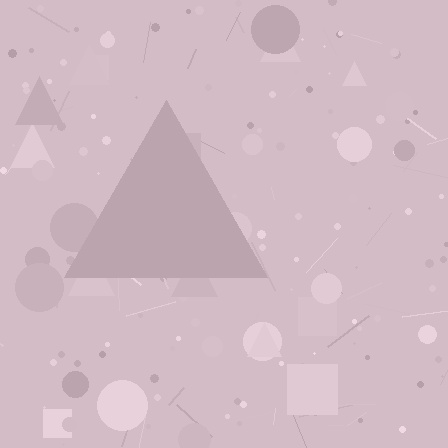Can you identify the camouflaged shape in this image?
The camouflaged shape is a triangle.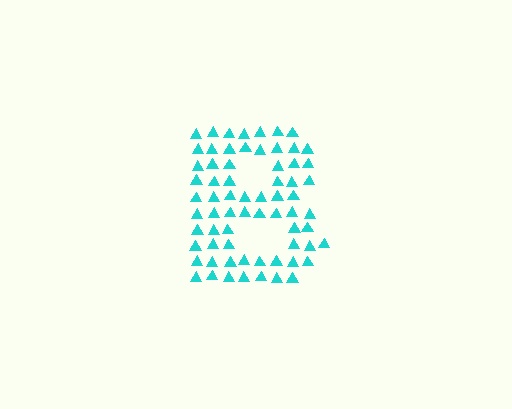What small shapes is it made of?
It is made of small triangles.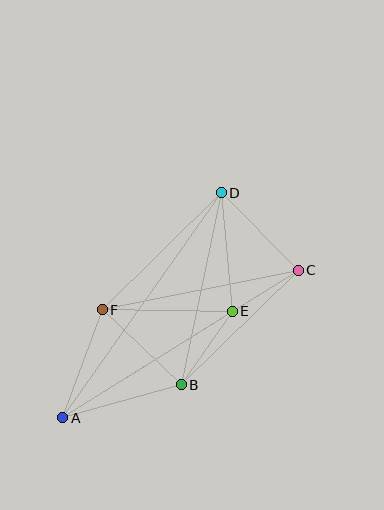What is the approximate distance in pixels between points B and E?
The distance between B and E is approximately 90 pixels.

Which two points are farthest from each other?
Points A and C are farthest from each other.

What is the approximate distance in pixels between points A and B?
The distance between A and B is approximately 123 pixels.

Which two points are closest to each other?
Points C and E are closest to each other.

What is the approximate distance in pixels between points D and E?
The distance between D and E is approximately 119 pixels.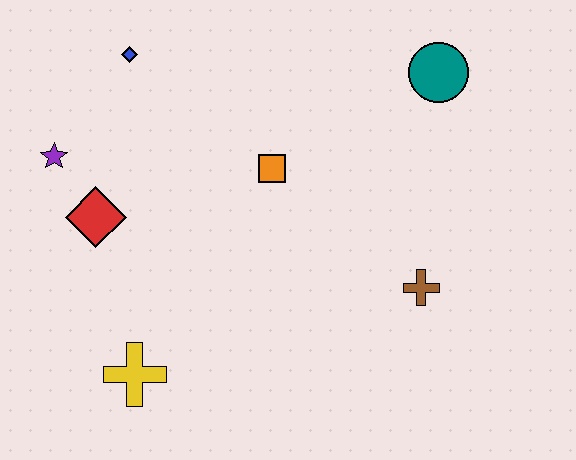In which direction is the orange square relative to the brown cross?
The orange square is to the left of the brown cross.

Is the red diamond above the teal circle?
No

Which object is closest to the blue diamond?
The purple star is closest to the blue diamond.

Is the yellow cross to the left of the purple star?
No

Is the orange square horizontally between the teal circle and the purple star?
Yes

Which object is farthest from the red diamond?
The teal circle is farthest from the red diamond.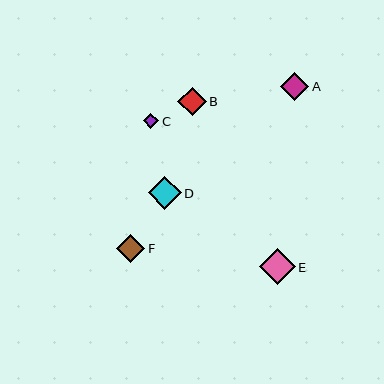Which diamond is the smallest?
Diamond C is the smallest with a size of approximately 15 pixels.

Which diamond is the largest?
Diamond E is the largest with a size of approximately 36 pixels.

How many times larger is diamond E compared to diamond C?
Diamond E is approximately 2.4 times the size of diamond C.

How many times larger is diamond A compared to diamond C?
Diamond A is approximately 1.8 times the size of diamond C.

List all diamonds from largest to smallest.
From largest to smallest: E, D, B, F, A, C.